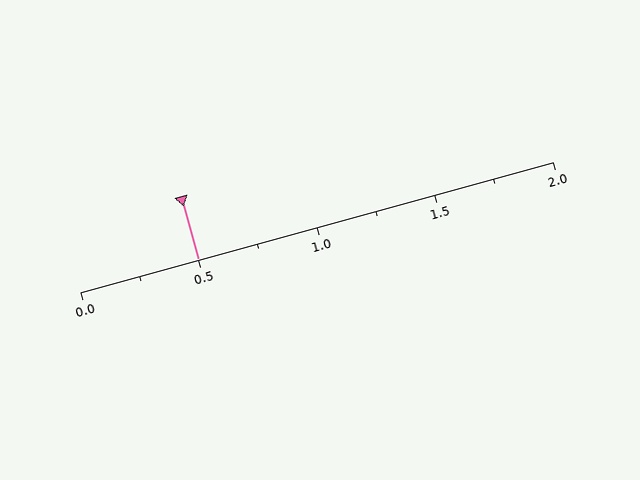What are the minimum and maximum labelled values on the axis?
The axis runs from 0.0 to 2.0.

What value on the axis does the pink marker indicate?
The marker indicates approximately 0.5.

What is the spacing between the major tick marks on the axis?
The major ticks are spaced 0.5 apart.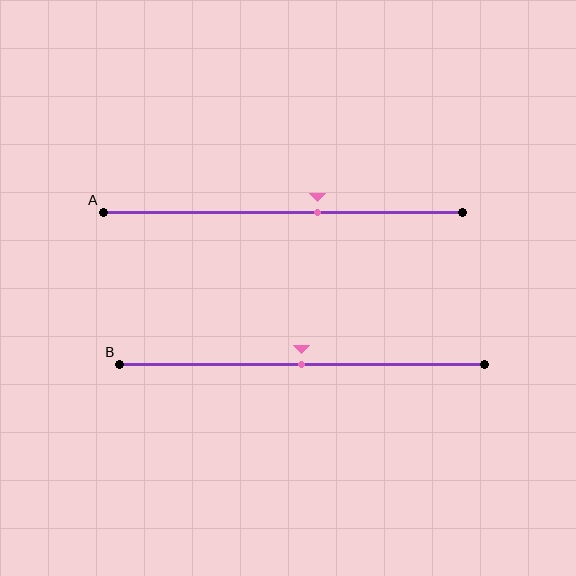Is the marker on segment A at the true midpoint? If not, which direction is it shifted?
No, the marker on segment A is shifted to the right by about 10% of the segment length.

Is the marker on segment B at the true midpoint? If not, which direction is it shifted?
Yes, the marker on segment B is at the true midpoint.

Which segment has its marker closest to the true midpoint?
Segment B has its marker closest to the true midpoint.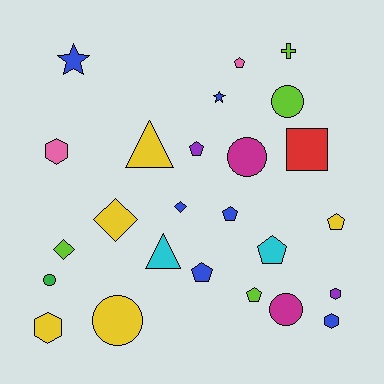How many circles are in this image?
There are 5 circles.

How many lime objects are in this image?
There are 4 lime objects.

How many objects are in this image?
There are 25 objects.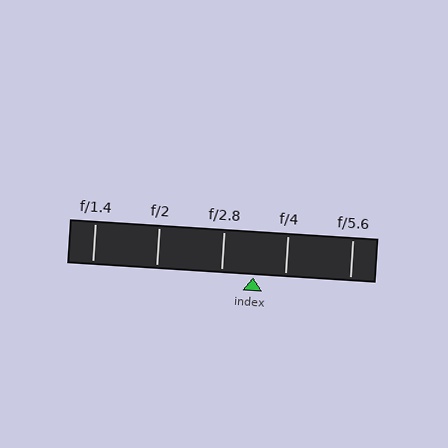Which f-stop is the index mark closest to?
The index mark is closest to f/4.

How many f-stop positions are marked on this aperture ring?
There are 5 f-stop positions marked.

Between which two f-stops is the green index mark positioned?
The index mark is between f/2.8 and f/4.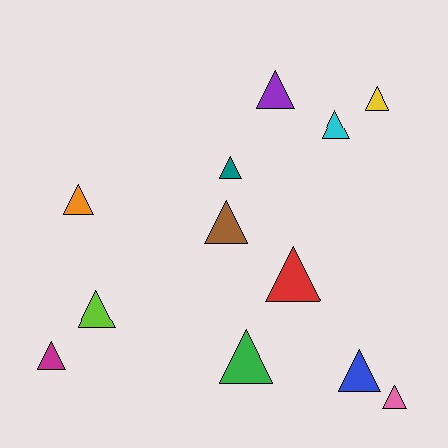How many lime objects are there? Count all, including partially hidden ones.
There is 1 lime object.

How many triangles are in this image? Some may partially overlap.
There are 12 triangles.